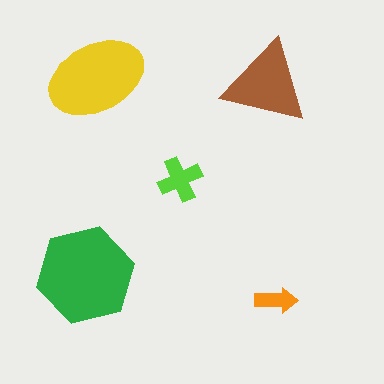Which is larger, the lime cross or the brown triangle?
The brown triangle.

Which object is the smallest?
The orange arrow.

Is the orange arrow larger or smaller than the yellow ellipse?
Smaller.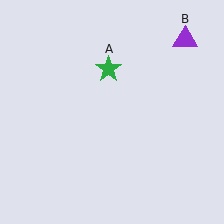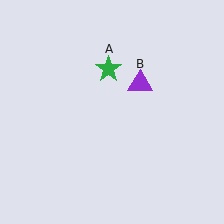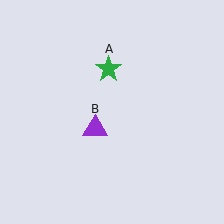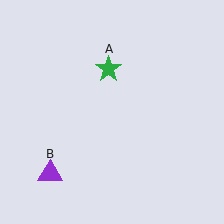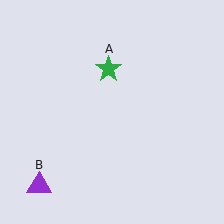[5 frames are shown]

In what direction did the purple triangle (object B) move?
The purple triangle (object B) moved down and to the left.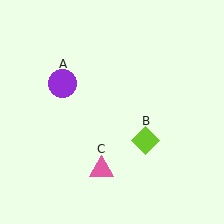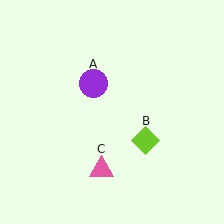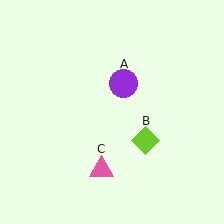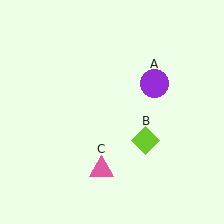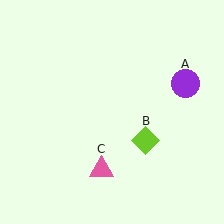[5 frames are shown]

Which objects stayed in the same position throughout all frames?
Lime diamond (object B) and pink triangle (object C) remained stationary.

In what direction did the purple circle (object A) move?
The purple circle (object A) moved right.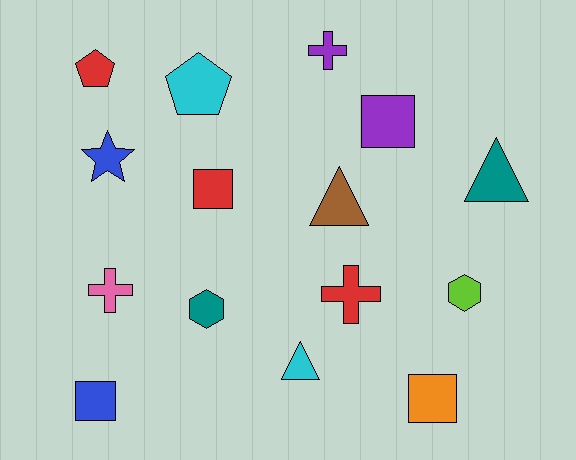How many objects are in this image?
There are 15 objects.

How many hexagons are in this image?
There are 2 hexagons.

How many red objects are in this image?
There are 3 red objects.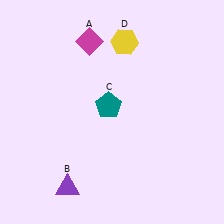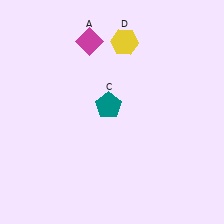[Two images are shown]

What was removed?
The purple triangle (B) was removed in Image 2.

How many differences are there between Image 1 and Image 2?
There is 1 difference between the two images.